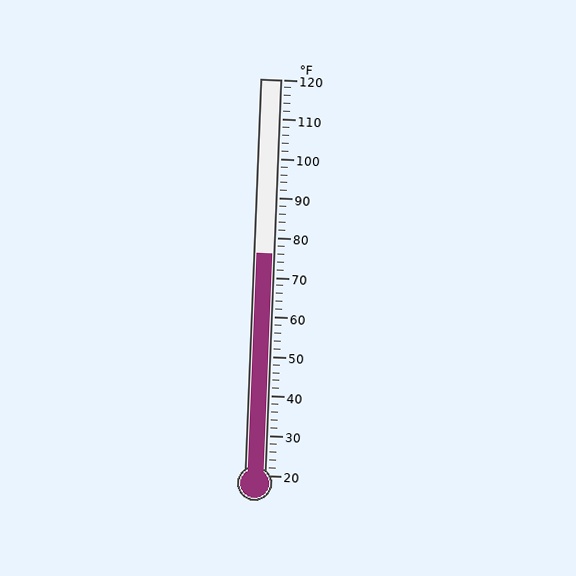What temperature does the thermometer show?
The thermometer shows approximately 76°F.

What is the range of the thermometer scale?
The thermometer scale ranges from 20°F to 120°F.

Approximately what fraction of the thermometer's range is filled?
The thermometer is filled to approximately 55% of its range.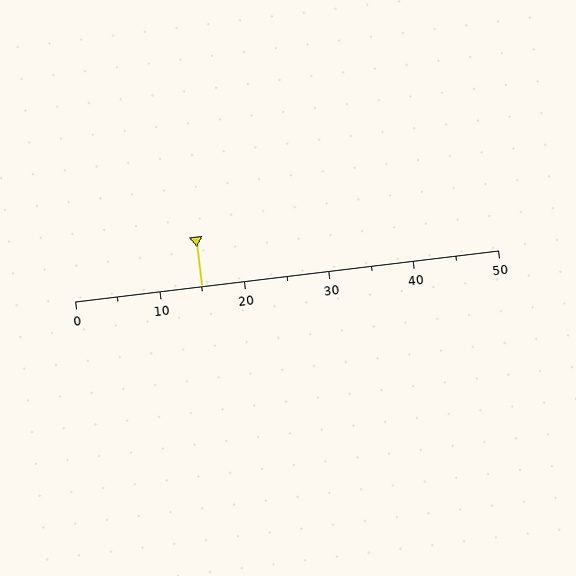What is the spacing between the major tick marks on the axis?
The major ticks are spaced 10 apart.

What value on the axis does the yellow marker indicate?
The marker indicates approximately 15.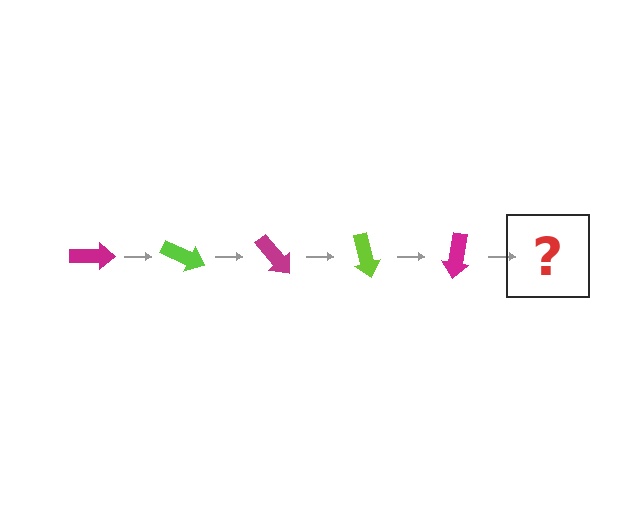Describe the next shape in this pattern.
It should be a lime arrow, rotated 125 degrees from the start.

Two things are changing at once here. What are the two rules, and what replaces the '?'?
The two rules are that it rotates 25 degrees each step and the color cycles through magenta and lime. The '?' should be a lime arrow, rotated 125 degrees from the start.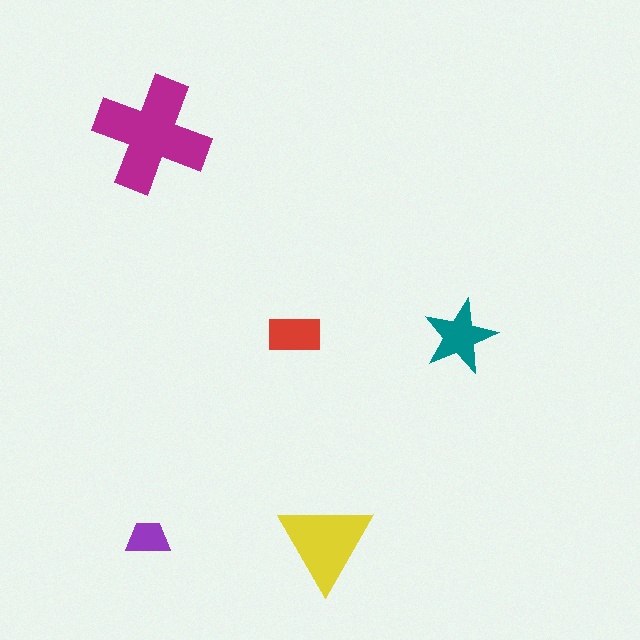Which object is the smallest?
The purple trapezoid.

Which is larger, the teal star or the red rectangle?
The teal star.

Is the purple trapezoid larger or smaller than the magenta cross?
Smaller.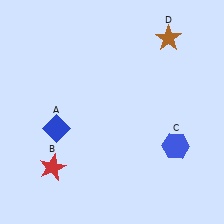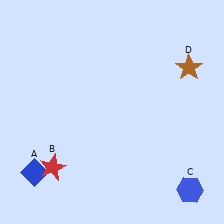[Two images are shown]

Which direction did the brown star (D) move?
The brown star (D) moved down.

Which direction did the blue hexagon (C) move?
The blue hexagon (C) moved down.